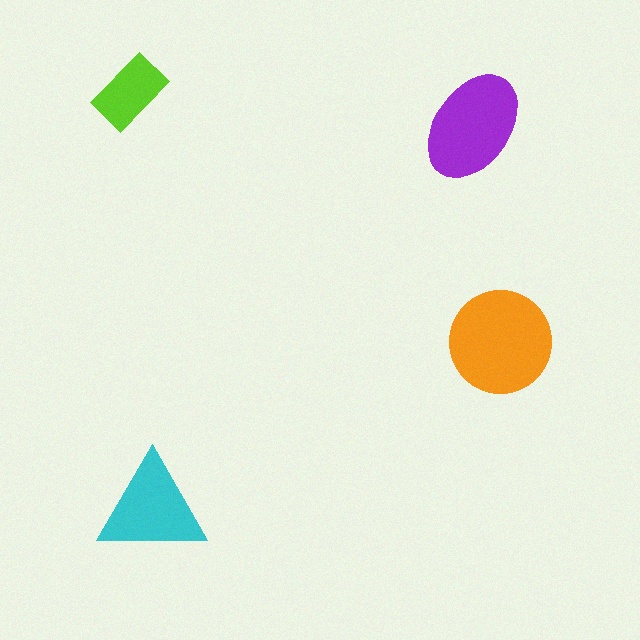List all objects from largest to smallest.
The orange circle, the purple ellipse, the cyan triangle, the lime rectangle.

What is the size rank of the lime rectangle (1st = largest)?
4th.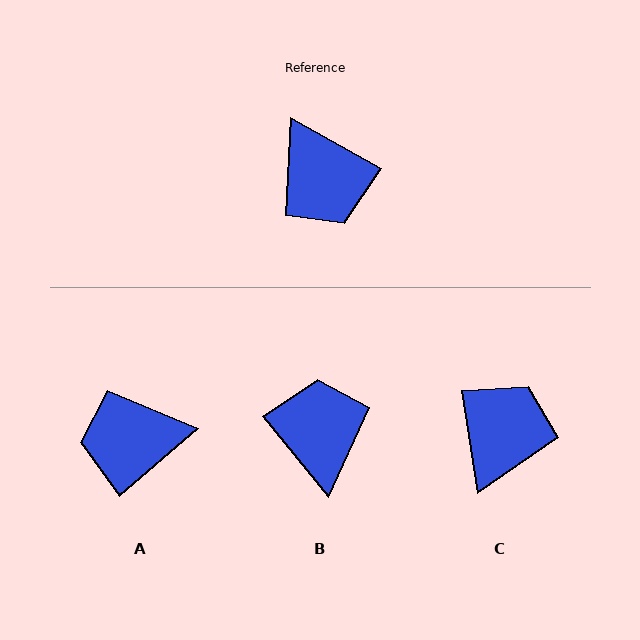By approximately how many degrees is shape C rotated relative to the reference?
Approximately 128 degrees counter-clockwise.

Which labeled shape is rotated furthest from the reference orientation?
B, about 158 degrees away.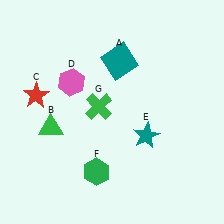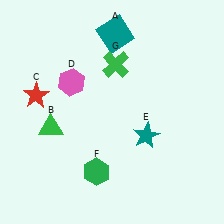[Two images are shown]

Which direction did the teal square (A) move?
The teal square (A) moved up.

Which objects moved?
The objects that moved are: the teal square (A), the green cross (G).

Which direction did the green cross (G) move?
The green cross (G) moved up.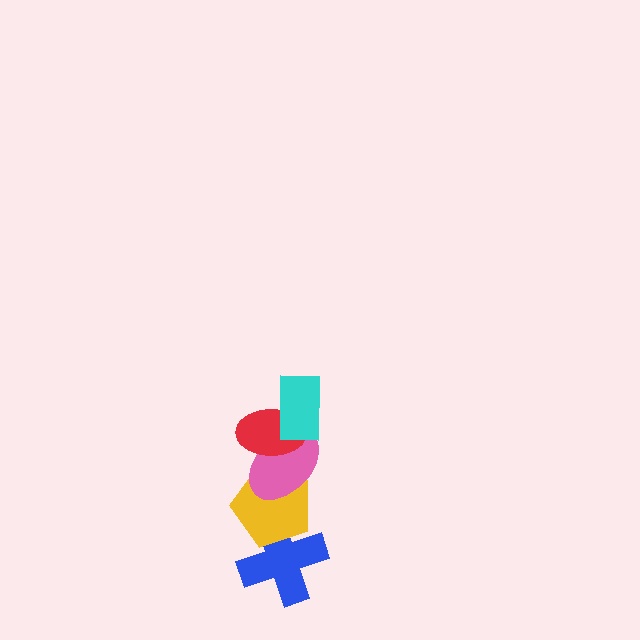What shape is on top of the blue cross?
The yellow pentagon is on top of the blue cross.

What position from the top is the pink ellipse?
The pink ellipse is 3rd from the top.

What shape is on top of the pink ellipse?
The red ellipse is on top of the pink ellipse.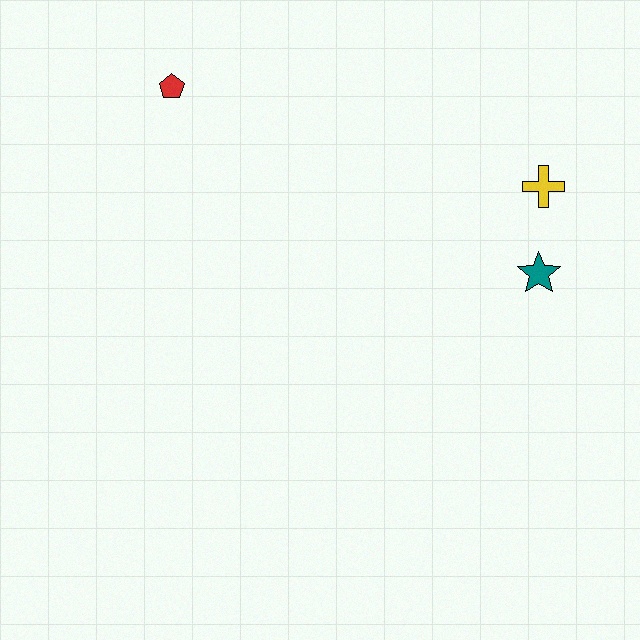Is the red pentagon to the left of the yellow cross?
Yes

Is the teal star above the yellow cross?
No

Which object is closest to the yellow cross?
The teal star is closest to the yellow cross.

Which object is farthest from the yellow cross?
The red pentagon is farthest from the yellow cross.